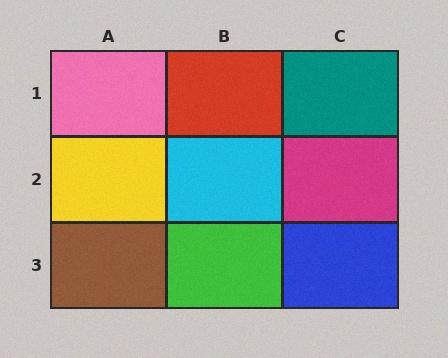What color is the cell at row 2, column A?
Yellow.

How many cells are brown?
1 cell is brown.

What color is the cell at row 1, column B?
Red.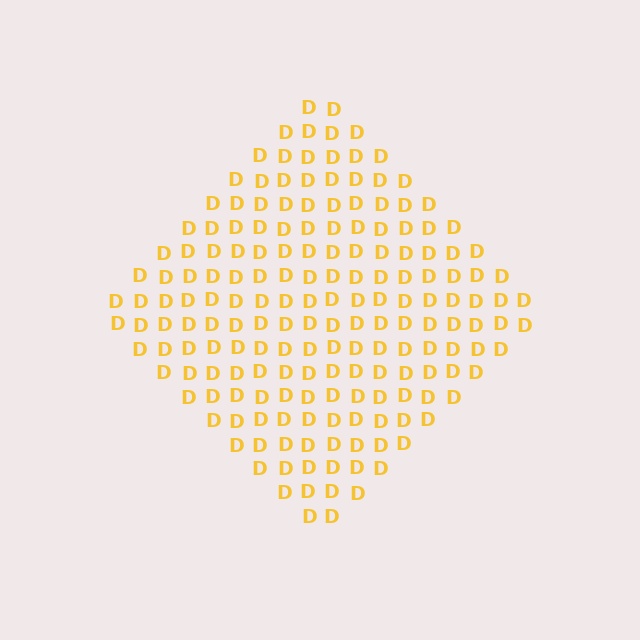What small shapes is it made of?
It is made of small letter D's.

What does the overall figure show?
The overall figure shows a diamond.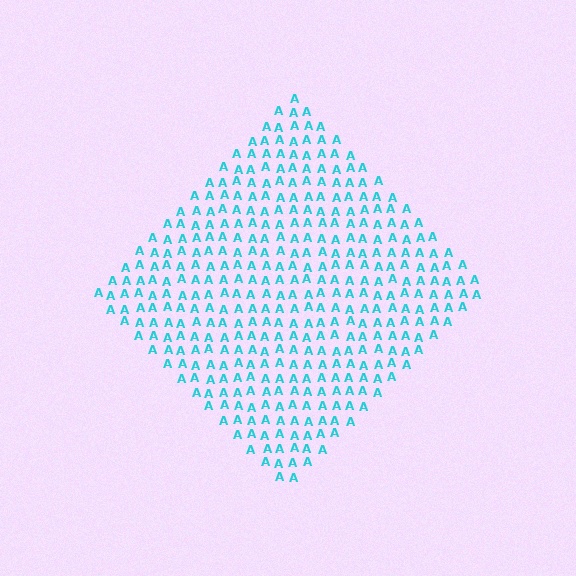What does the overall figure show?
The overall figure shows a diamond.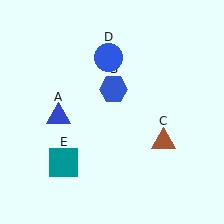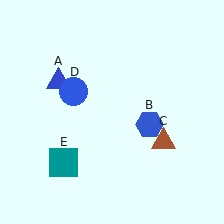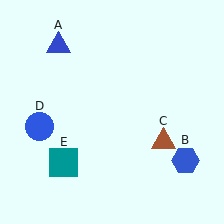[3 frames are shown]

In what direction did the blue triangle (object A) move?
The blue triangle (object A) moved up.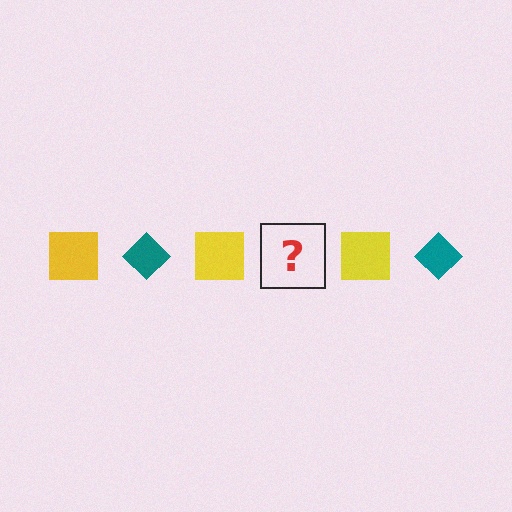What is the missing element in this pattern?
The missing element is a teal diamond.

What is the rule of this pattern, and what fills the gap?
The rule is that the pattern alternates between yellow square and teal diamond. The gap should be filled with a teal diamond.